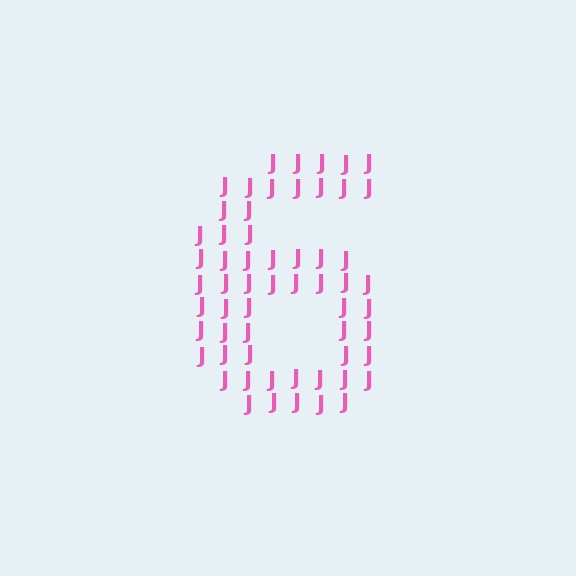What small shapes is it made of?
It is made of small letter J's.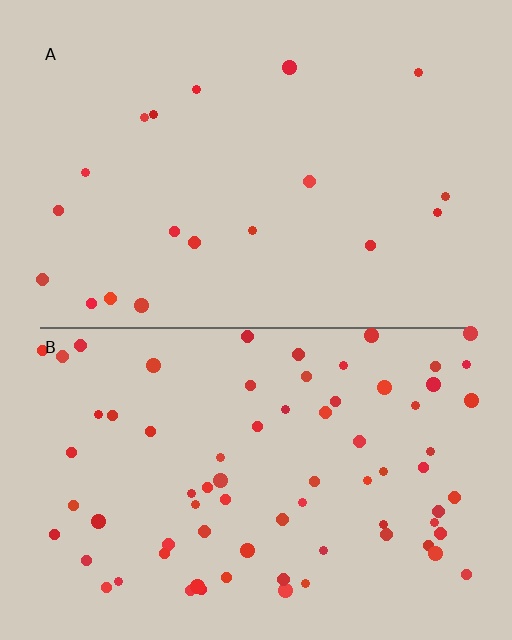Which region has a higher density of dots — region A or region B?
B (the bottom).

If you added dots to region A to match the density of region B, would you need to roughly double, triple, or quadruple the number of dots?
Approximately quadruple.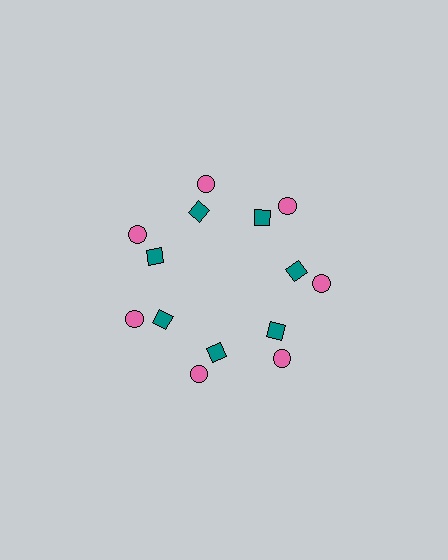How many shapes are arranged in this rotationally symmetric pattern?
There are 14 shapes, arranged in 7 groups of 2.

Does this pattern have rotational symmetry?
Yes, this pattern has 7-fold rotational symmetry. It looks the same after rotating 51 degrees around the center.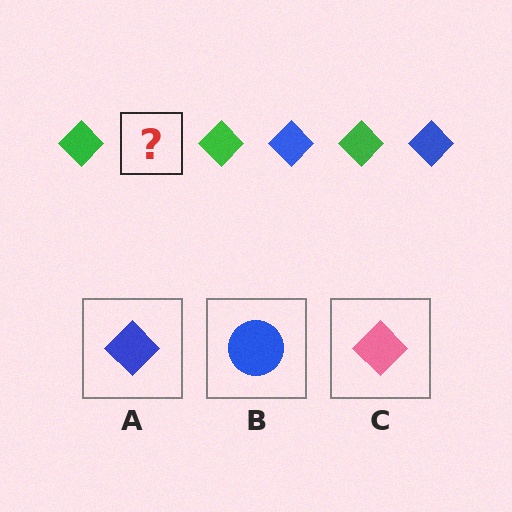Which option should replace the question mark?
Option A.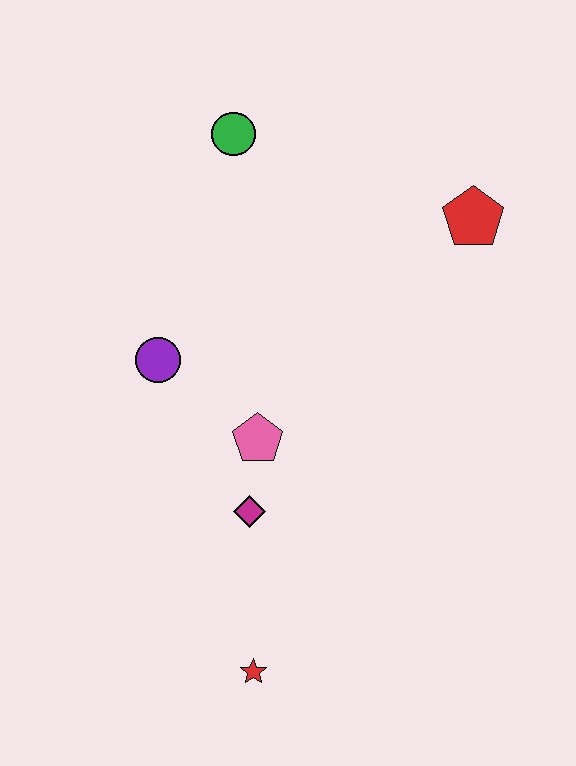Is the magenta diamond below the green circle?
Yes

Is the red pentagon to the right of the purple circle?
Yes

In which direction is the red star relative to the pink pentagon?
The red star is below the pink pentagon.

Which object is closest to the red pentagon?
The green circle is closest to the red pentagon.